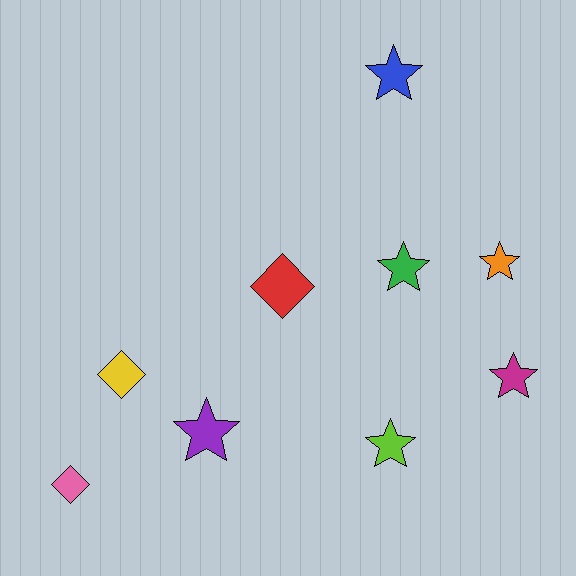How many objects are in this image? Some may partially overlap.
There are 9 objects.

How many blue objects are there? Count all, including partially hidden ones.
There is 1 blue object.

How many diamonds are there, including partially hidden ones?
There are 3 diamonds.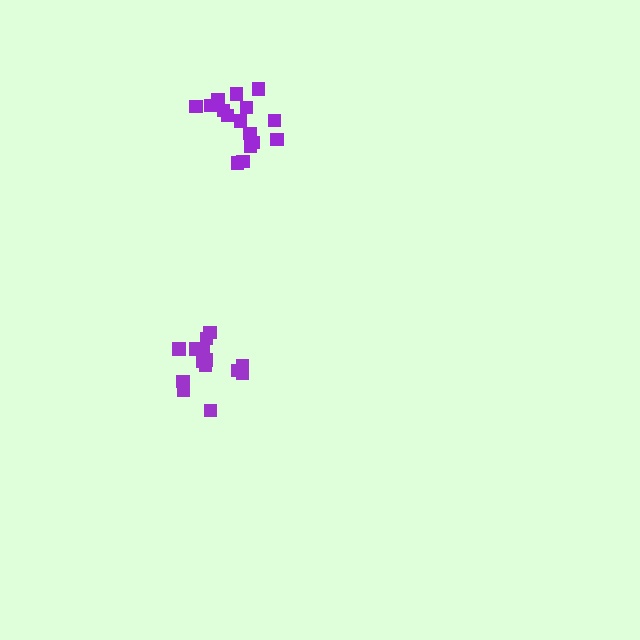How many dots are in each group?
Group 1: 16 dots, Group 2: 14 dots (30 total).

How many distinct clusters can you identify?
There are 2 distinct clusters.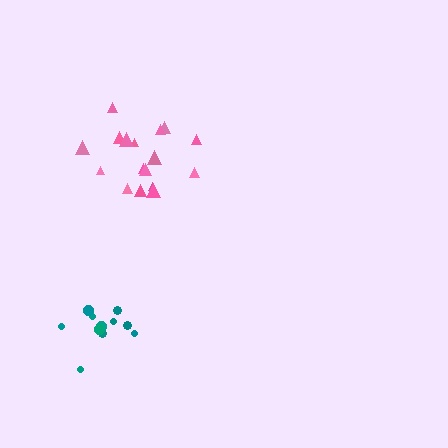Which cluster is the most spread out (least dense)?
Pink.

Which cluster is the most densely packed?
Teal.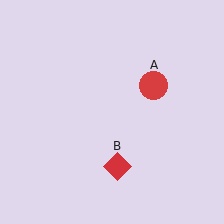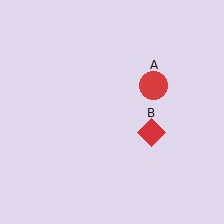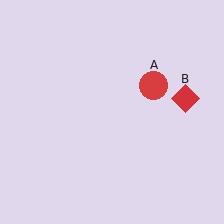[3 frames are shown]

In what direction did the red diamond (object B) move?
The red diamond (object B) moved up and to the right.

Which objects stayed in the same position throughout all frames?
Red circle (object A) remained stationary.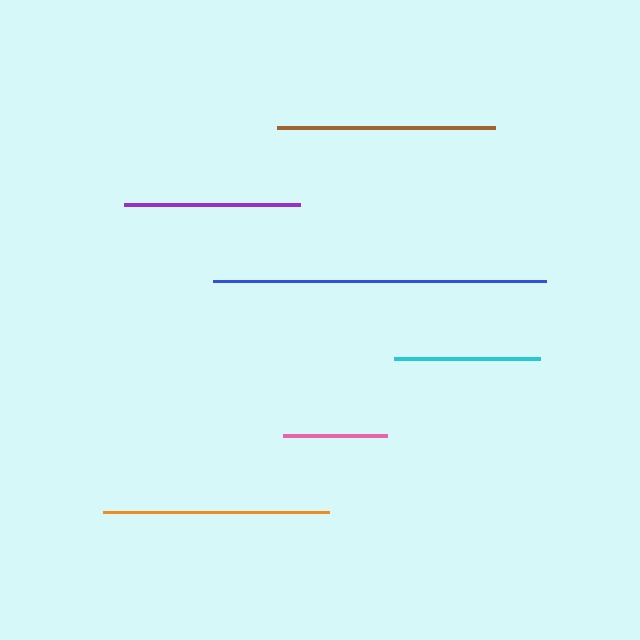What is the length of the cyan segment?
The cyan segment is approximately 146 pixels long.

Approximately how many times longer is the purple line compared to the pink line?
The purple line is approximately 1.7 times the length of the pink line.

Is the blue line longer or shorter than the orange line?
The blue line is longer than the orange line.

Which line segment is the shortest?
The pink line is the shortest at approximately 105 pixels.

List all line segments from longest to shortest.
From longest to shortest: blue, orange, brown, purple, cyan, pink.